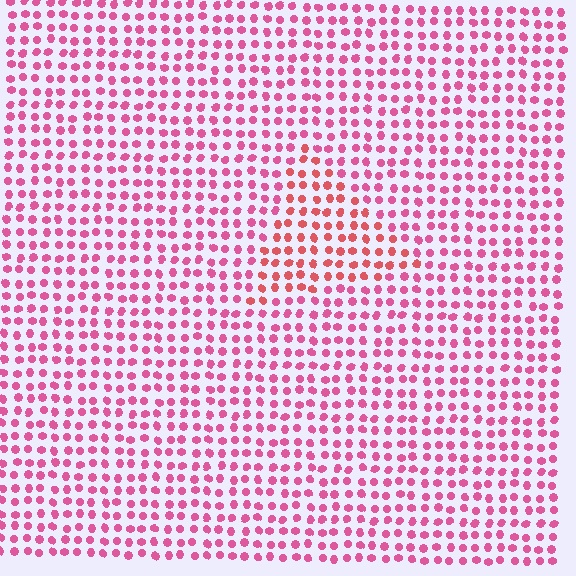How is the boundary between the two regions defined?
The boundary is defined purely by a slight shift in hue (about 26 degrees). Spacing, size, and orientation are identical on both sides.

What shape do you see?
I see a triangle.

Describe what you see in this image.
The image is filled with small pink elements in a uniform arrangement. A triangle-shaped region is visible where the elements are tinted to a slightly different hue, forming a subtle color boundary.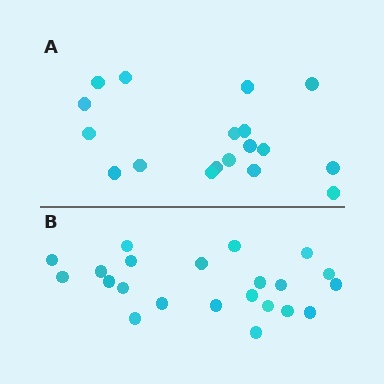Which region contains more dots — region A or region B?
Region B (the bottom region) has more dots.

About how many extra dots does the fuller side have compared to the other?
Region B has about 4 more dots than region A.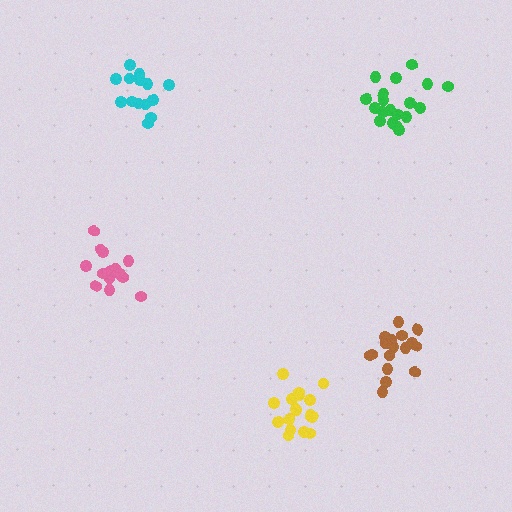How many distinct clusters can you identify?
There are 5 distinct clusters.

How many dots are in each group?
Group 1: 14 dots, Group 2: 17 dots, Group 3: 14 dots, Group 4: 19 dots, Group 5: 18 dots (82 total).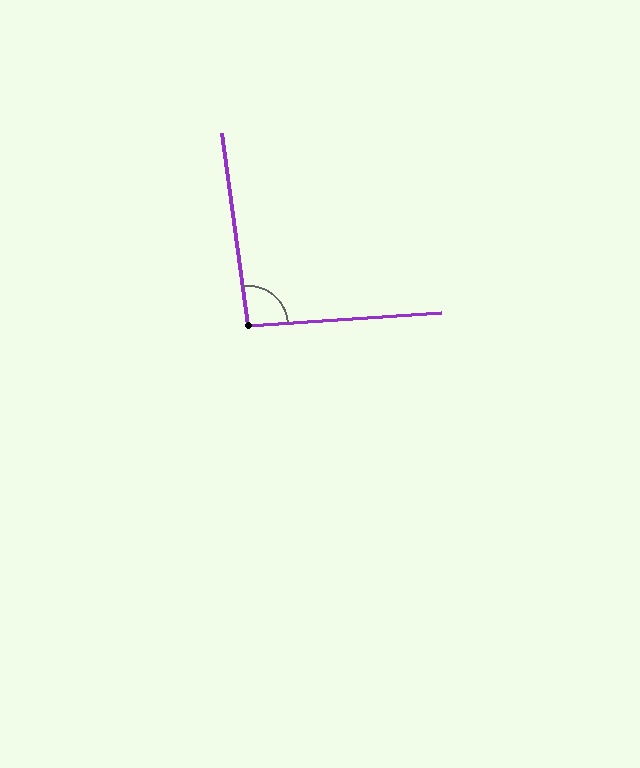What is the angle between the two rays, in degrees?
Approximately 93 degrees.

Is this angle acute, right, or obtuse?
It is approximately a right angle.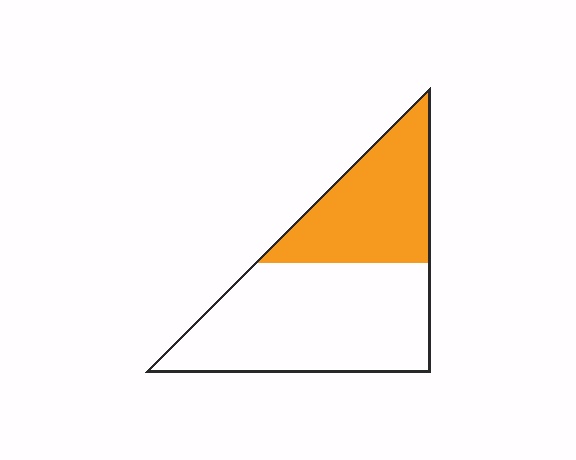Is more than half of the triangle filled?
No.